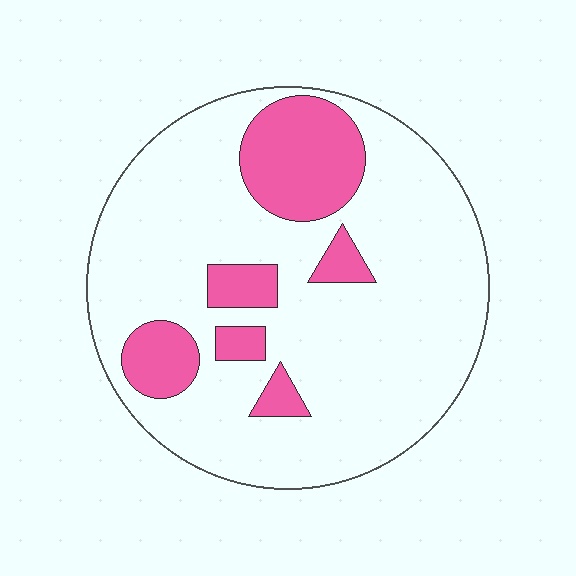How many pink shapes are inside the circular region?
6.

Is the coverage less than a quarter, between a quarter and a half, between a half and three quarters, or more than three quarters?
Less than a quarter.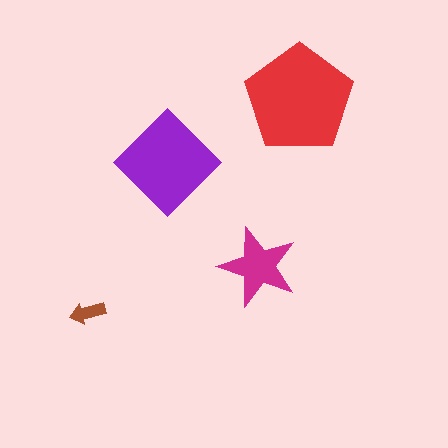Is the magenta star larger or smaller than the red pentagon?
Smaller.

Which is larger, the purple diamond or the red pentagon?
The red pentagon.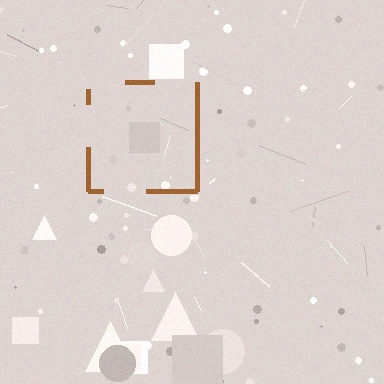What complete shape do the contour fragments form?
The contour fragments form a square.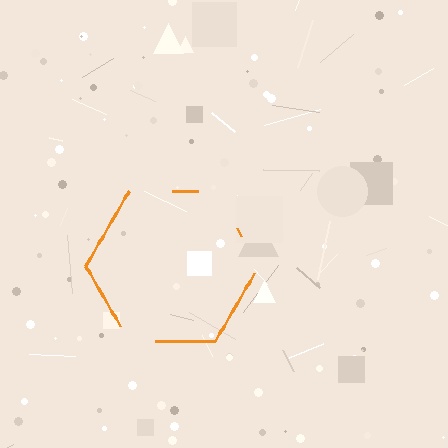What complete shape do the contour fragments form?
The contour fragments form a hexagon.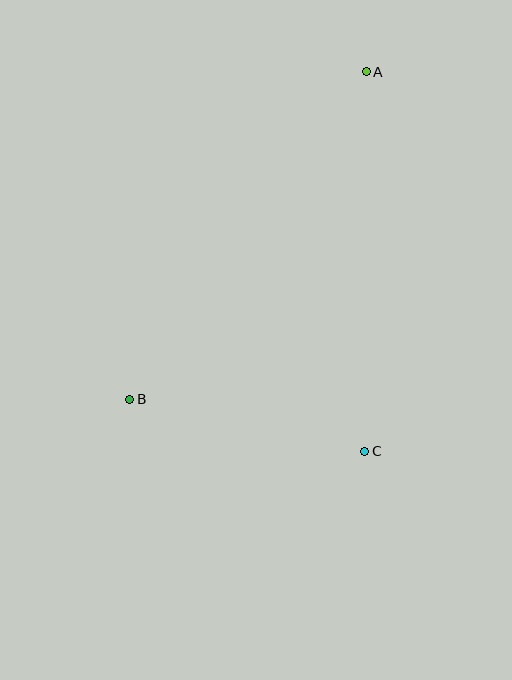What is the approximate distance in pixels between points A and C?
The distance between A and C is approximately 379 pixels.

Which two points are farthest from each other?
Points A and B are farthest from each other.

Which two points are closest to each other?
Points B and C are closest to each other.